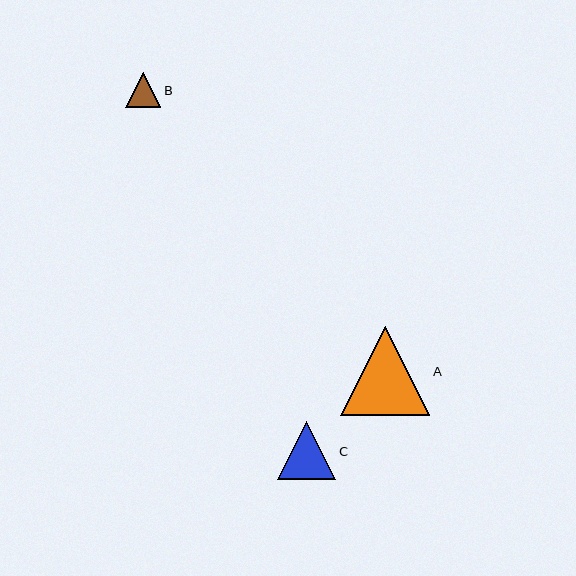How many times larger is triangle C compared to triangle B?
Triangle C is approximately 1.7 times the size of triangle B.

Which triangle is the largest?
Triangle A is the largest with a size of approximately 89 pixels.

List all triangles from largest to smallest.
From largest to smallest: A, C, B.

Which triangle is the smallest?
Triangle B is the smallest with a size of approximately 35 pixels.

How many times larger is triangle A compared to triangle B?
Triangle A is approximately 2.6 times the size of triangle B.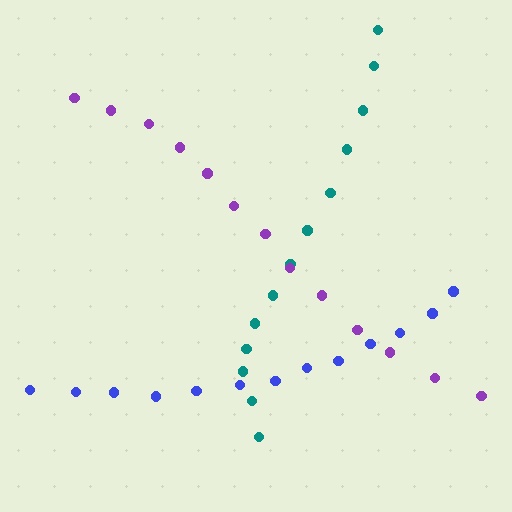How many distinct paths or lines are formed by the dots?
There are 3 distinct paths.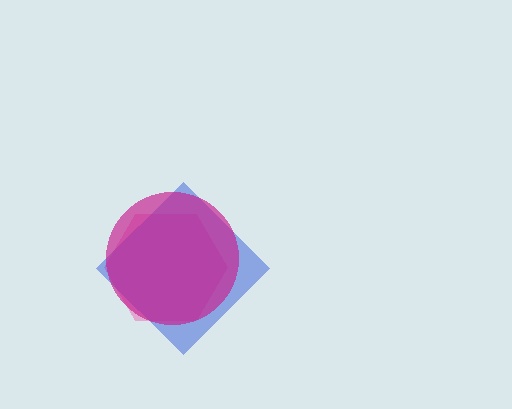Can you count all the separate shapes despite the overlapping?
Yes, there are 3 separate shapes.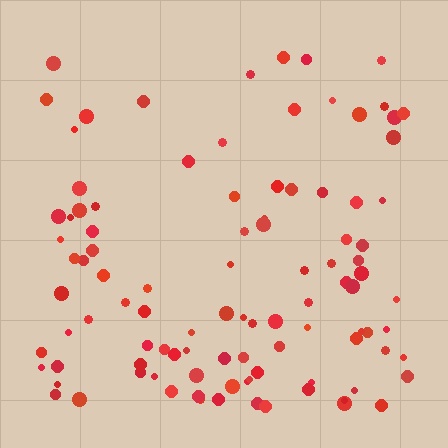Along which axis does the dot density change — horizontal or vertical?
Vertical.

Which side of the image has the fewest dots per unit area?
The top.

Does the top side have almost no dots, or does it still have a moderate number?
Still a moderate number, just noticeably fewer than the bottom.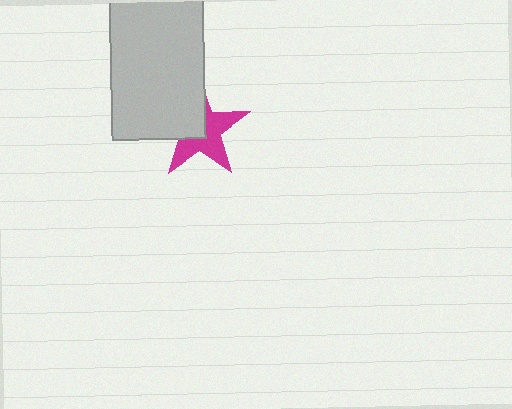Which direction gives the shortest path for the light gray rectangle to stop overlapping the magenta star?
Moving toward the upper-left gives the shortest separation.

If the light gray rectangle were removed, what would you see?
You would see the complete magenta star.